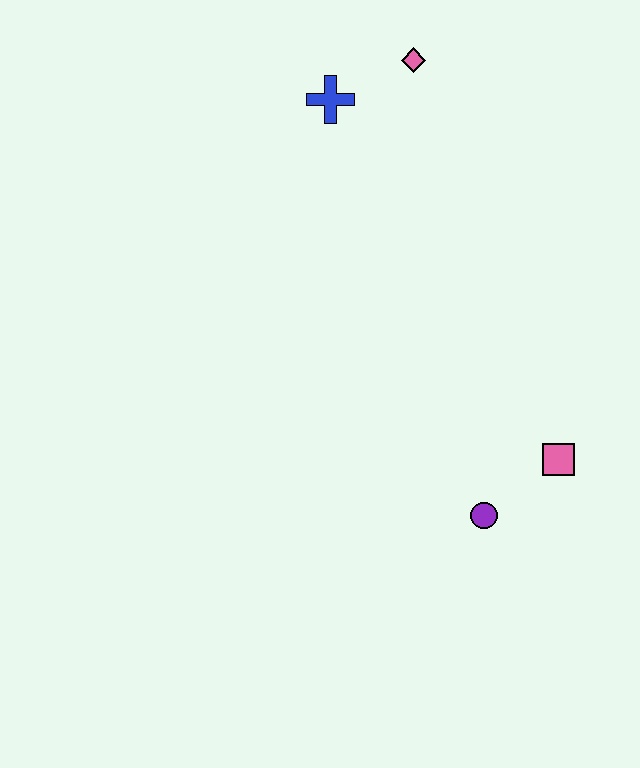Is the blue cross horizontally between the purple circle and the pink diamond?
No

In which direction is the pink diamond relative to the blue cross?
The pink diamond is to the right of the blue cross.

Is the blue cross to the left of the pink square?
Yes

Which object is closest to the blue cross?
The pink diamond is closest to the blue cross.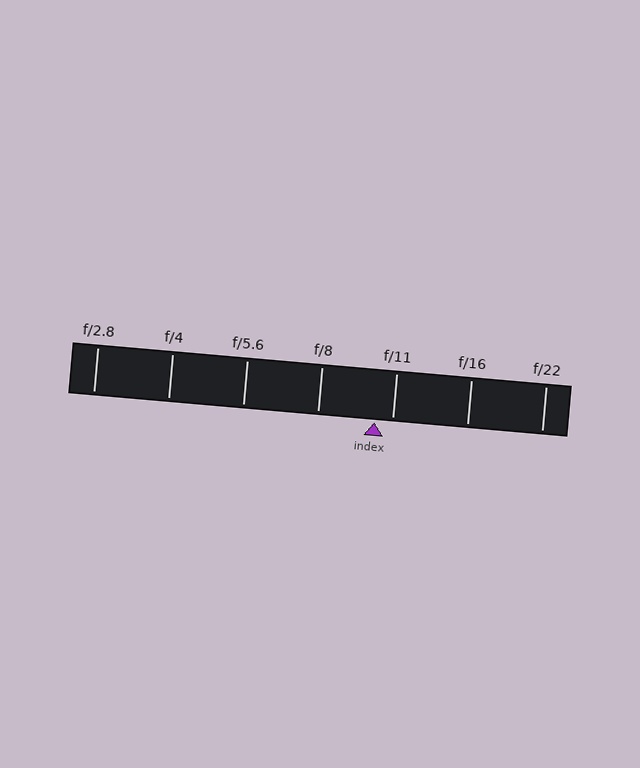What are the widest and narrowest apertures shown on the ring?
The widest aperture shown is f/2.8 and the narrowest is f/22.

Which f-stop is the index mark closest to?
The index mark is closest to f/11.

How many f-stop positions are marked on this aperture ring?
There are 7 f-stop positions marked.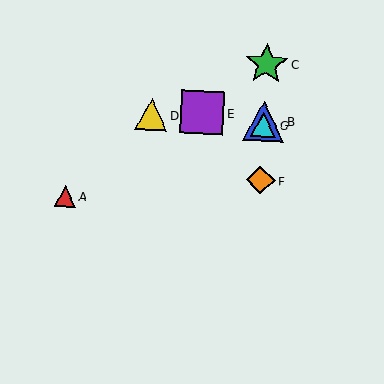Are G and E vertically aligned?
No, G is at x≈264 and E is at x≈203.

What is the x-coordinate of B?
Object B is at x≈264.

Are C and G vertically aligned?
Yes, both are at x≈267.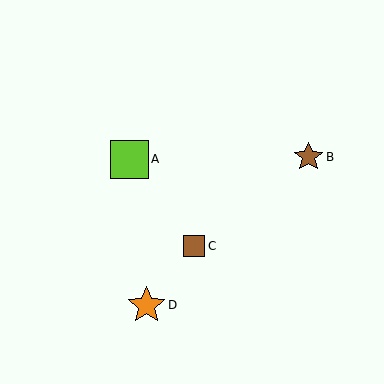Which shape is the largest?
The lime square (labeled A) is the largest.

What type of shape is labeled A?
Shape A is a lime square.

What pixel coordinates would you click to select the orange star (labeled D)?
Click at (147, 305) to select the orange star D.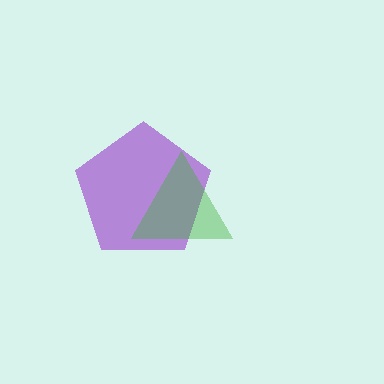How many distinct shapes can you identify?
There are 2 distinct shapes: a purple pentagon, a green triangle.